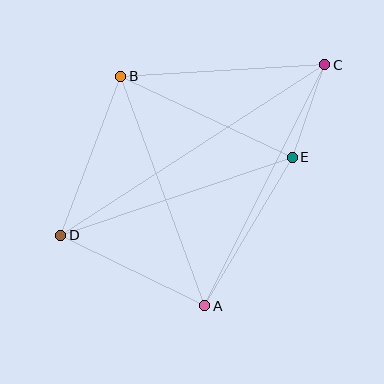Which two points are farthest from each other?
Points C and D are farthest from each other.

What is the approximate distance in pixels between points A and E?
The distance between A and E is approximately 172 pixels.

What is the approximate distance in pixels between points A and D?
The distance between A and D is approximately 160 pixels.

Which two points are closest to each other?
Points C and E are closest to each other.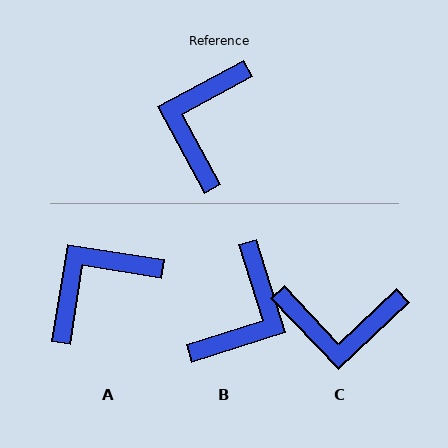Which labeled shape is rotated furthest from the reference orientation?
B, about 169 degrees away.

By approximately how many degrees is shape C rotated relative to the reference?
Approximately 105 degrees counter-clockwise.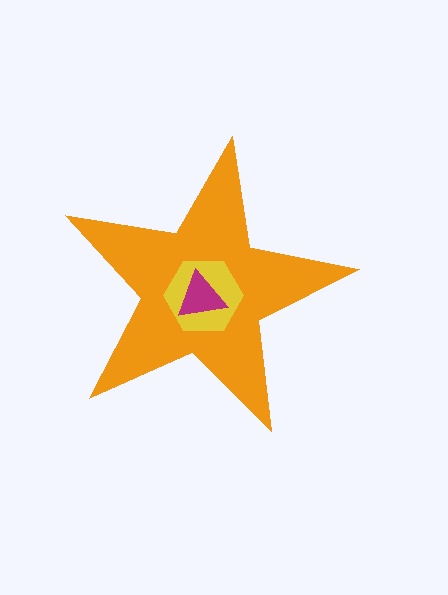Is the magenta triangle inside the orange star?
Yes.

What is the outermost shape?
The orange star.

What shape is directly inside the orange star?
The yellow hexagon.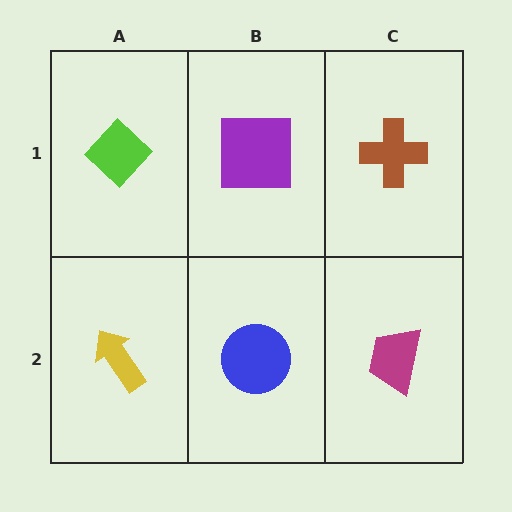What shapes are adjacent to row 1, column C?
A magenta trapezoid (row 2, column C), a purple square (row 1, column B).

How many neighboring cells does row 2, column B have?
3.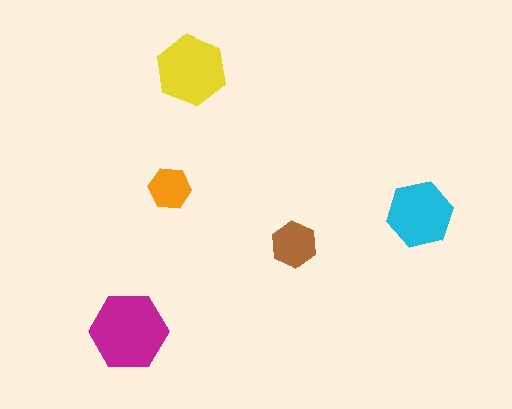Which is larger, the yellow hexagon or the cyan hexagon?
The yellow one.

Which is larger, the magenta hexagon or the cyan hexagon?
The magenta one.